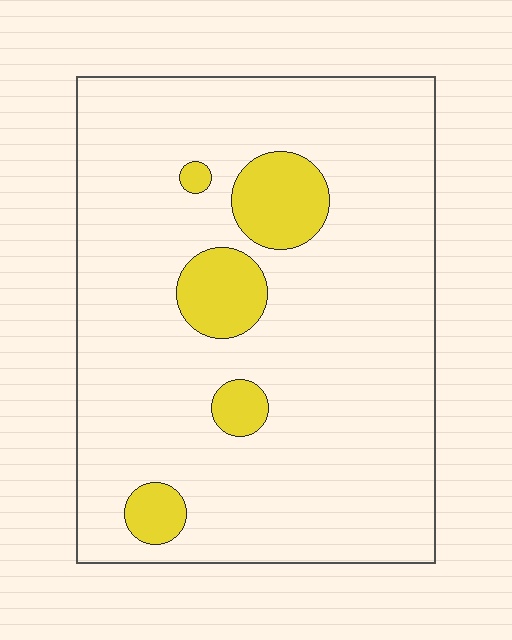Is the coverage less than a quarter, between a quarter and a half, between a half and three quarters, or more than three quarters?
Less than a quarter.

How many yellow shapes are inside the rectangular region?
5.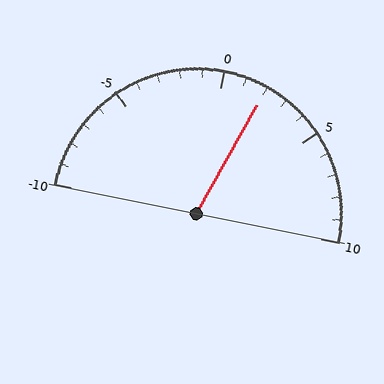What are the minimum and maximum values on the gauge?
The gauge ranges from -10 to 10.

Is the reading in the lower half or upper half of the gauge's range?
The reading is in the upper half of the range (-10 to 10).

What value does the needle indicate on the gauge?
The needle indicates approximately 2.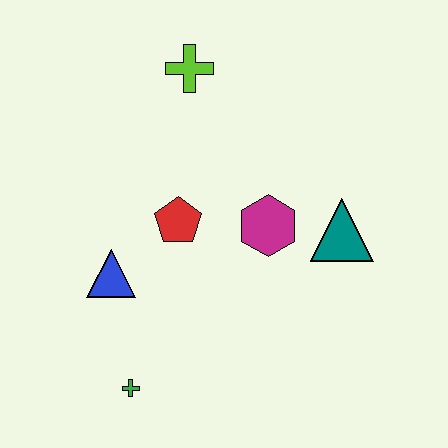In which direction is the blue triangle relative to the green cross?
The blue triangle is above the green cross.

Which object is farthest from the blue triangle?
The teal triangle is farthest from the blue triangle.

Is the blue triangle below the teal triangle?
Yes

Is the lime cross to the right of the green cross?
Yes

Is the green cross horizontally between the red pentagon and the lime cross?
No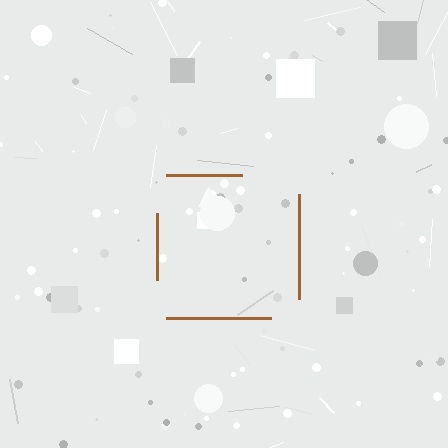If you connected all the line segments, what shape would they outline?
They would outline a square.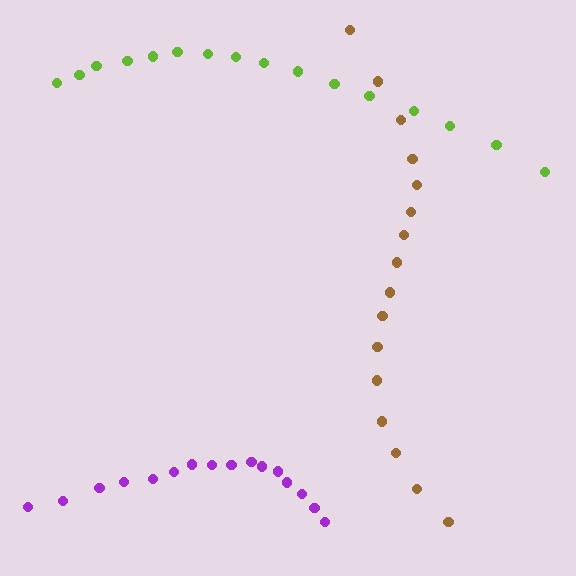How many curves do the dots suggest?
There are 3 distinct paths.